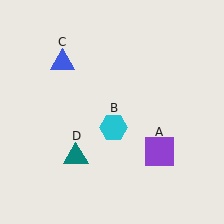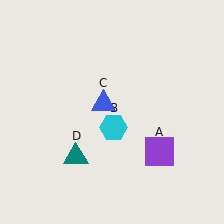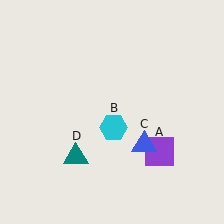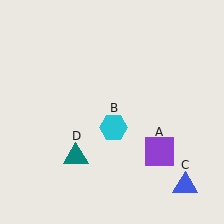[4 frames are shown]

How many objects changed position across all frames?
1 object changed position: blue triangle (object C).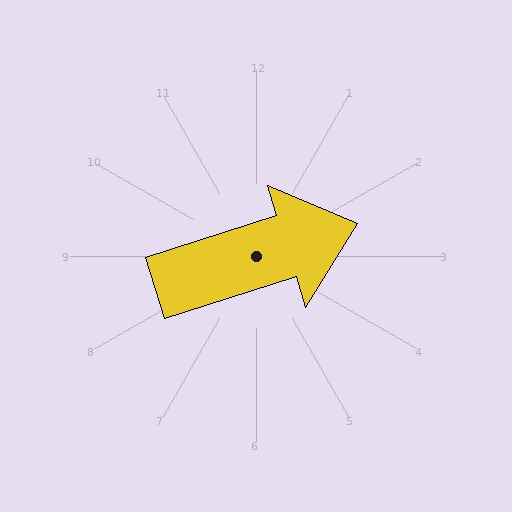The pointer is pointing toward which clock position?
Roughly 2 o'clock.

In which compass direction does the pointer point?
East.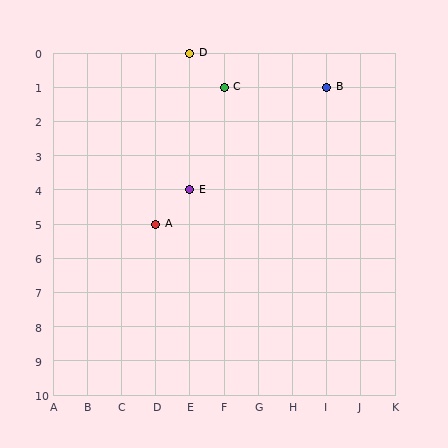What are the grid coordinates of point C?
Point C is at grid coordinates (F, 1).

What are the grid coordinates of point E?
Point E is at grid coordinates (E, 4).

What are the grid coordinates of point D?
Point D is at grid coordinates (E, 0).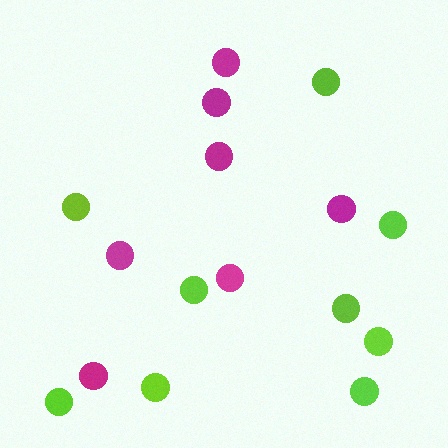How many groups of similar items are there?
There are 2 groups: one group of magenta circles (7) and one group of lime circles (9).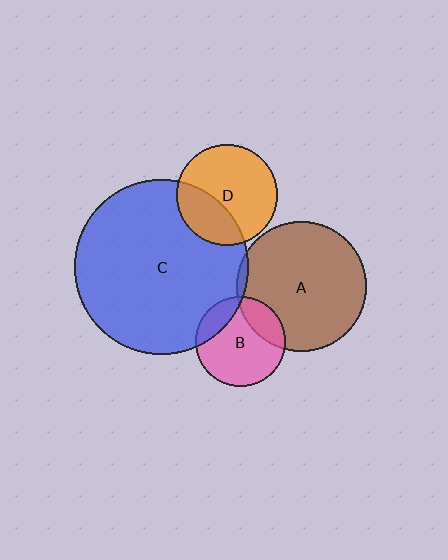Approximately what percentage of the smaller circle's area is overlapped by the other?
Approximately 20%.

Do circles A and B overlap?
Yes.